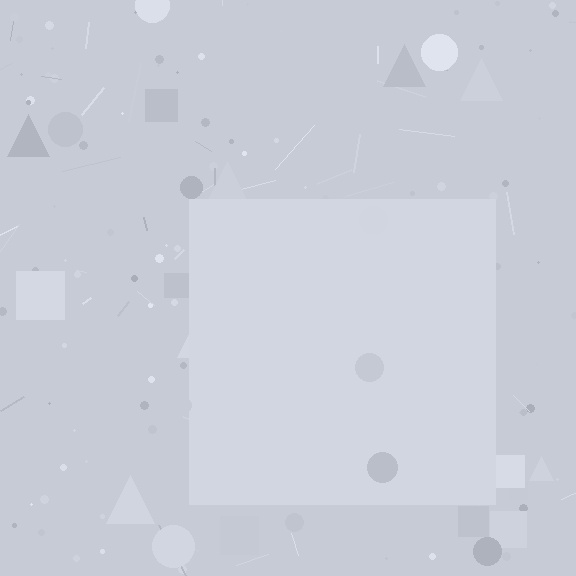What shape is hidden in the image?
A square is hidden in the image.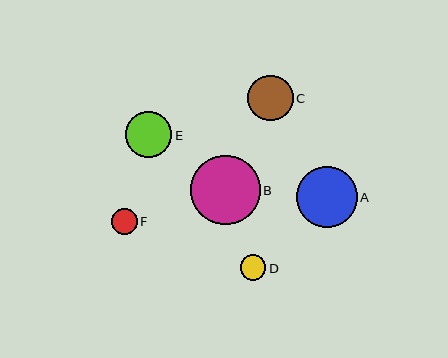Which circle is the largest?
Circle B is the largest with a size of approximately 69 pixels.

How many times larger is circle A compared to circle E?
Circle A is approximately 1.3 times the size of circle E.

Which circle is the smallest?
Circle D is the smallest with a size of approximately 25 pixels.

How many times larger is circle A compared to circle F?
Circle A is approximately 2.3 times the size of circle F.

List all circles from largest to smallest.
From largest to smallest: B, A, E, C, F, D.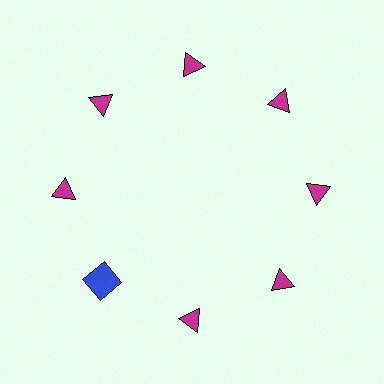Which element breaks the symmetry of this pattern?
The blue square at roughly the 8 o'clock position breaks the symmetry. All other shapes are magenta triangles.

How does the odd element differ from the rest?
It differs in both color (blue instead of magenta) and shape (square instead of triangle).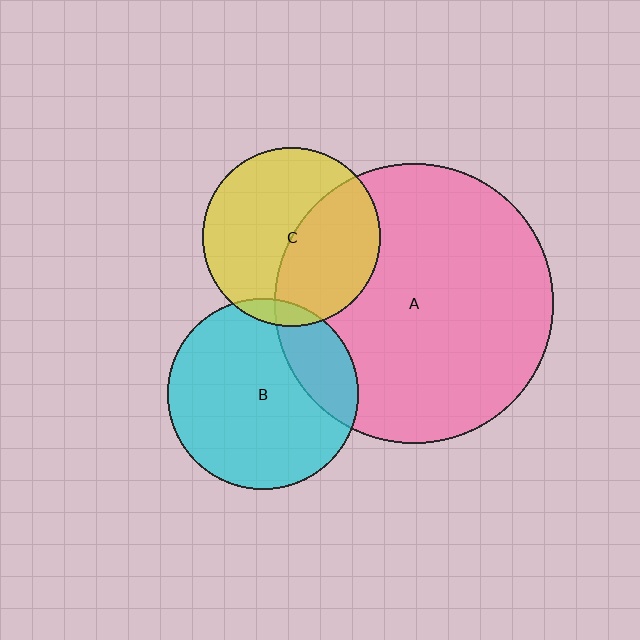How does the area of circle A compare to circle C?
Approximately 2.5 times.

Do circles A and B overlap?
Yes.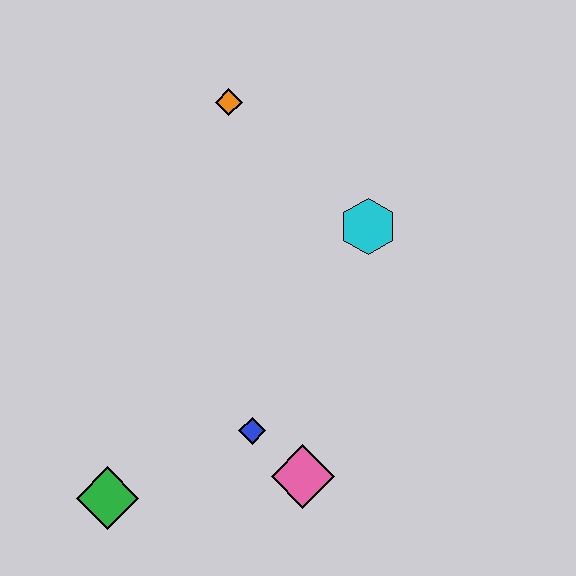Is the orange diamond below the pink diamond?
No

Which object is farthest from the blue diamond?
The orange diamond is farthest from the blue diamond.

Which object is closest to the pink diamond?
The blue diamond is closest to the pink diamond.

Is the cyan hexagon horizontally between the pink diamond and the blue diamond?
No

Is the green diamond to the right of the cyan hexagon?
No